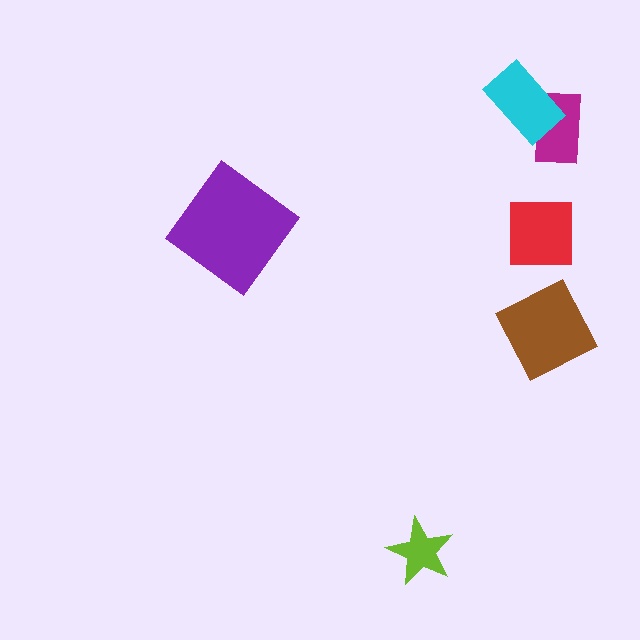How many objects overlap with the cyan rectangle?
1 object overlaps with the cyan rectangle.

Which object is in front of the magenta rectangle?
The cyan rectangle is in front of the magenta rectangle.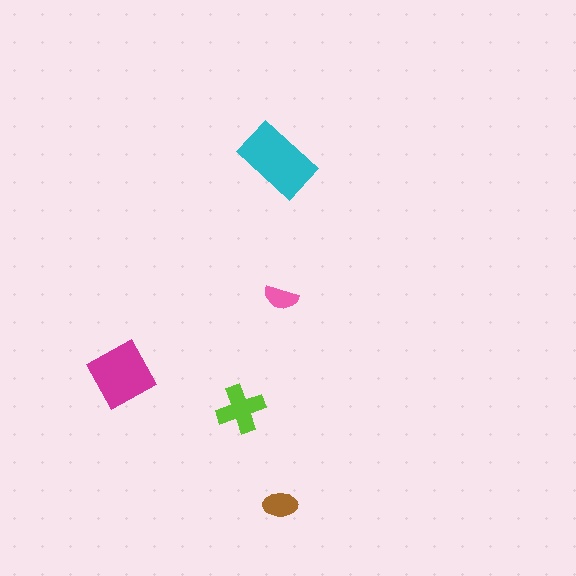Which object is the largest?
The cyan rectangle.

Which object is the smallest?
The pink semicircle.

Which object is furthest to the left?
The magenta square is leftmost.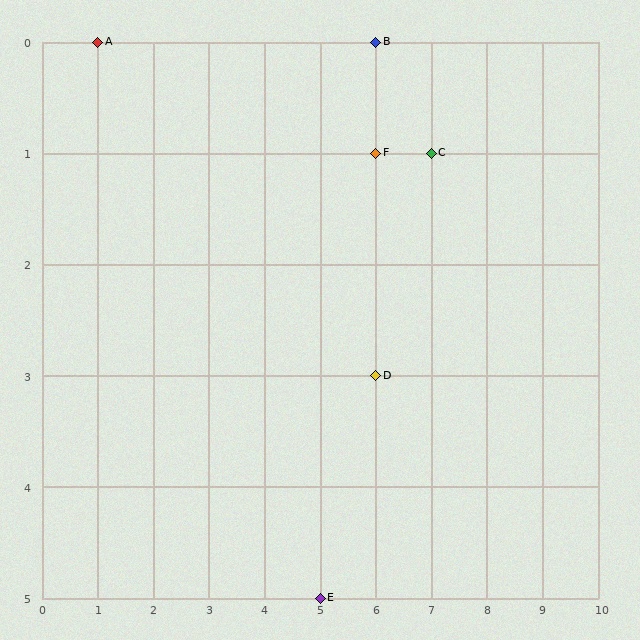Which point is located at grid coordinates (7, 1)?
Point C is at (7, 1).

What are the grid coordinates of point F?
Point F is at grid coordinates (6, 1).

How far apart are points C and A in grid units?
Points C and A are 6 columns and 1 row apart (about 6.1 grid units diagonally).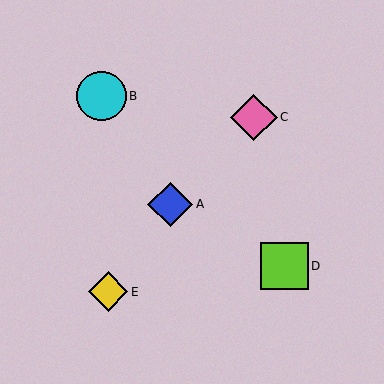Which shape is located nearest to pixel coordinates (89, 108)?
The cyan circle (labeled B) at (101, 96) is nearest to that location.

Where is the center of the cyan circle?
The center of the cyan circle is at (101, 96).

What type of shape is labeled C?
Shape C is a pink diamond.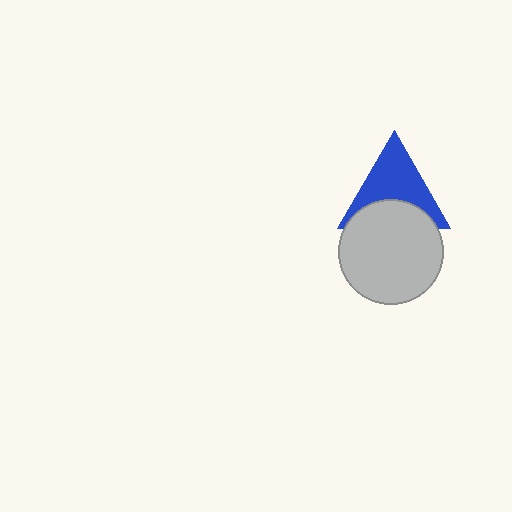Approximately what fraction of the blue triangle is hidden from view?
Roughly 36% of the blue triangle is hidden behind the light gray circle.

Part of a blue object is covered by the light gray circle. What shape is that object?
It is a triangle.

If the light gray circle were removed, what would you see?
You would see the complete blue triangle.